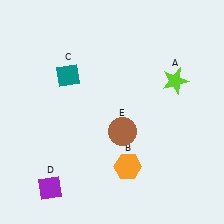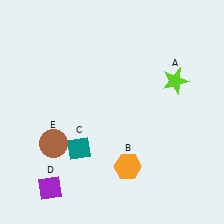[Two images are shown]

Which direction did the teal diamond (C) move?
The teal diamond (C) moved down.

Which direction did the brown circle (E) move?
The brown circle (E) moved left.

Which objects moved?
The objects that moved are: the teal diamond (C), the brown circle (E).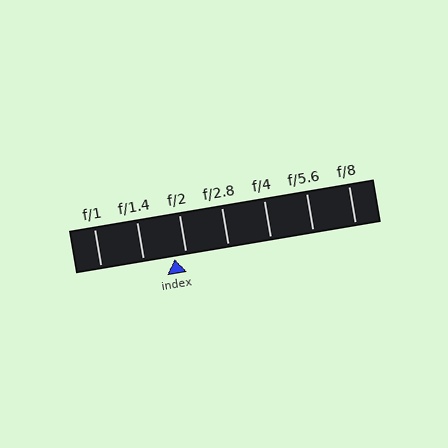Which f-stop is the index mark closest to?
The index mark is closest to f/2.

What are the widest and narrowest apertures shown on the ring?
The widest aperture shown is f/1 and the narrowest is f/8.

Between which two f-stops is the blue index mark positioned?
The index mark is between f/1.4 and f/2.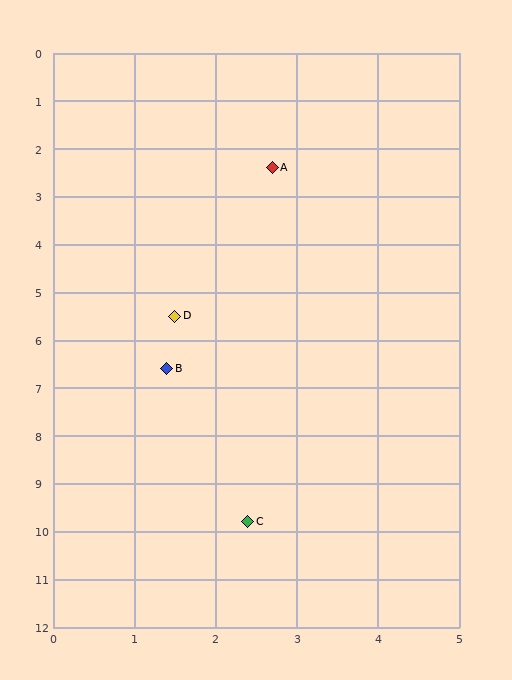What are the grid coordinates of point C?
Point C is at approximately (2.4, 9.8).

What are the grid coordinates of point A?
Point A is at approximately (2.7, 2.4).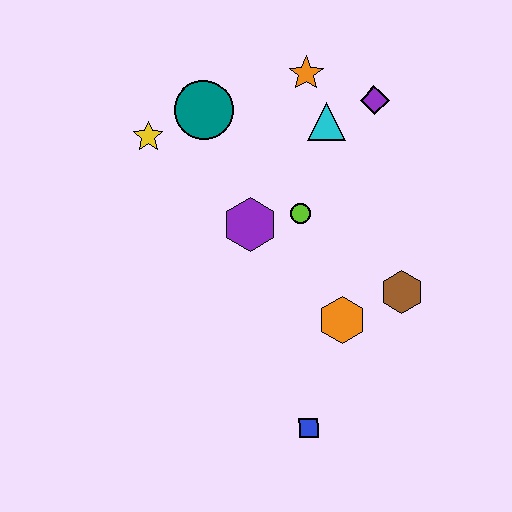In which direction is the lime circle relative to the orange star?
The lime circle is below the orange star.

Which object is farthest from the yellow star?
The blue square is farthest from the yellow star.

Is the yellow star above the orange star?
No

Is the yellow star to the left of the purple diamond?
Yes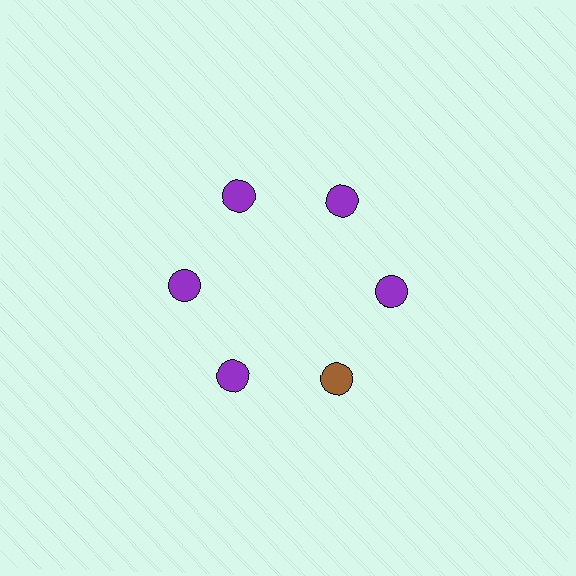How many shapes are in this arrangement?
There are 6 shapes arranged in a ring pattern.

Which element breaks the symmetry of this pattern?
The brown circle at roughly the 5 o'clock position breaks the symmetry. All other shapes are purple circles.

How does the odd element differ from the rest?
It has a different color: brown instead of purple.